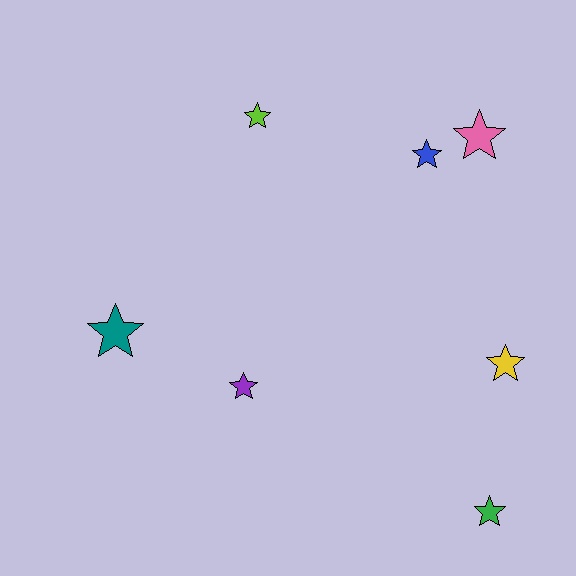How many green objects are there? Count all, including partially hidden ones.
There is 1 green object.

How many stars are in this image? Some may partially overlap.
There are 7 stars.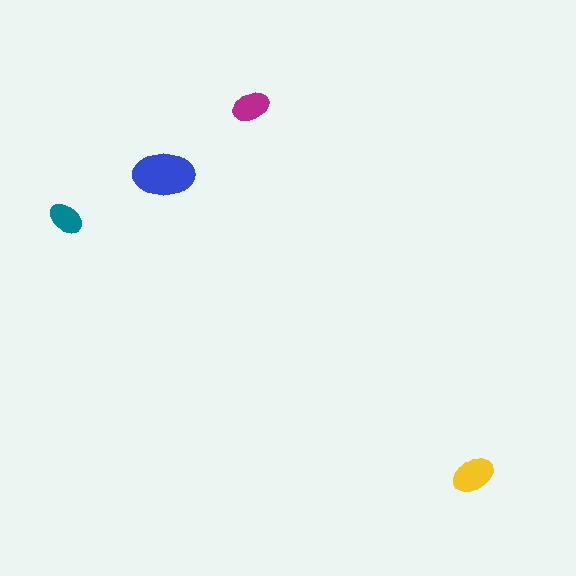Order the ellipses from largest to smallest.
the blue one, the yellow one, the magenta one, the teal one.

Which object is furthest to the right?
The yellow ellipse is rightmost.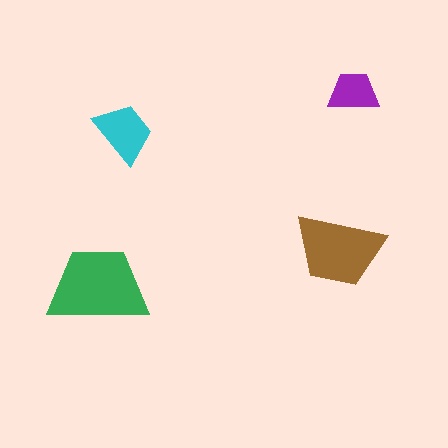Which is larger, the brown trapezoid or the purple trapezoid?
The brown one.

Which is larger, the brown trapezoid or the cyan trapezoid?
The brown one.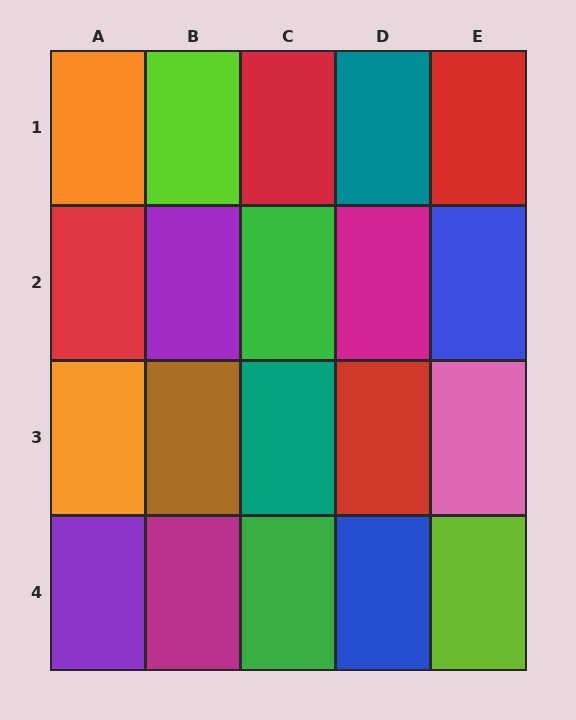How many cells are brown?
1 cell is brown.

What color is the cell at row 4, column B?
Magenta.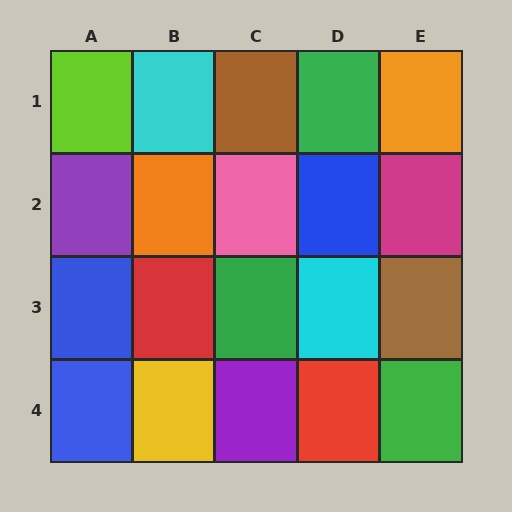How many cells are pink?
1 cell is pink.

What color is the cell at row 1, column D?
Green.